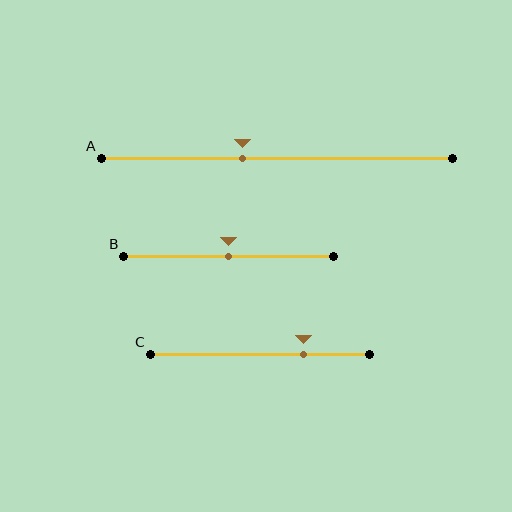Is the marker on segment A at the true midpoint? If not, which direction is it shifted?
No, the marker on segment A is shifted to the left by about 10% of the segment length.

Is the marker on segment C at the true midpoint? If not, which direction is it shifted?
No, the marker on segment C is shifted to the right by about 20% of the segment length.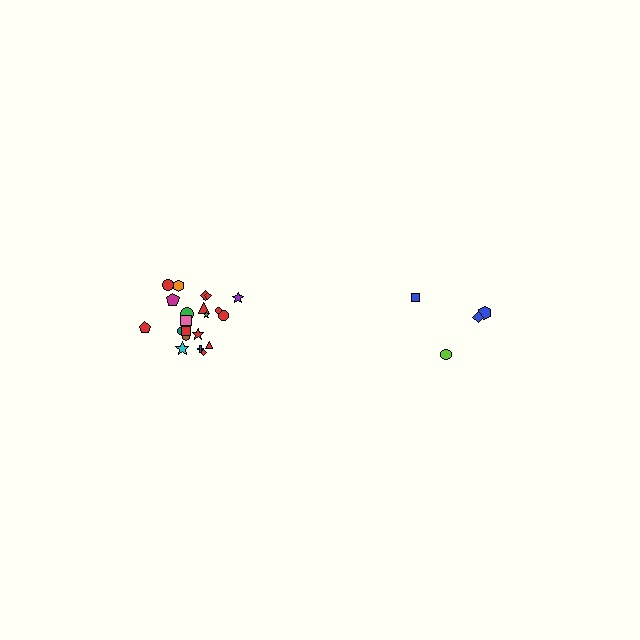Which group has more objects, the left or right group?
The left group.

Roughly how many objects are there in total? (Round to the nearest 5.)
Roughly 25 objects in total.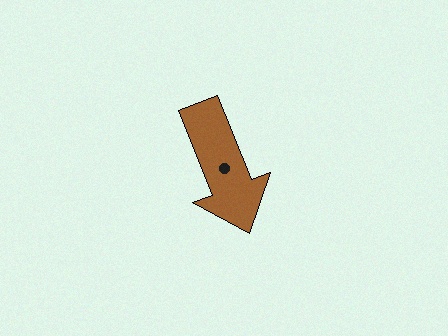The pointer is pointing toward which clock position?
Roughly 5 o'clock.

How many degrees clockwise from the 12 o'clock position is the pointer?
Approximately 158 degrees.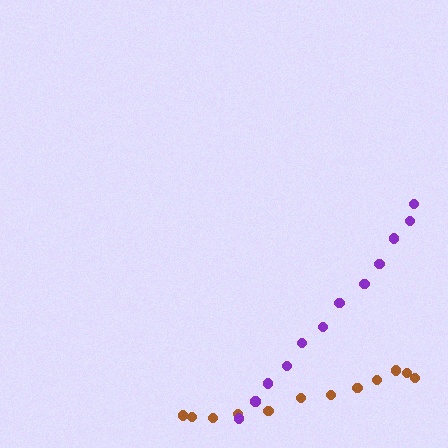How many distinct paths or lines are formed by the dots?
There are 2 distinct paths.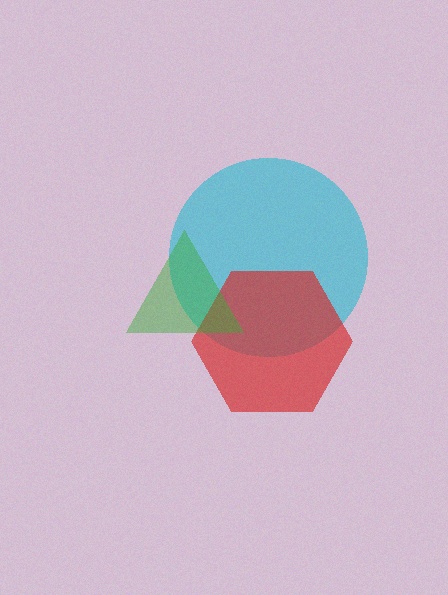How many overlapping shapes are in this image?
There are 3 overlapping shapes in the image.